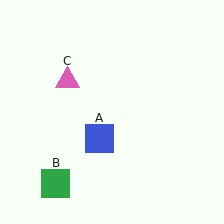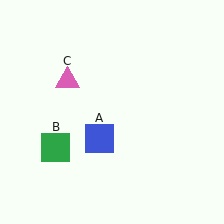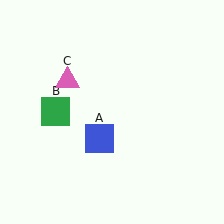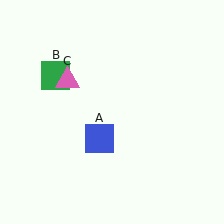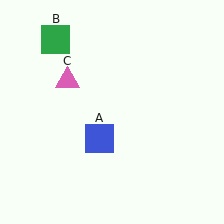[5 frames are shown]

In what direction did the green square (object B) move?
The green square (object B) moved up.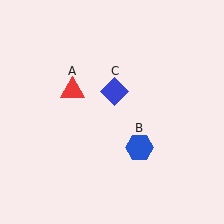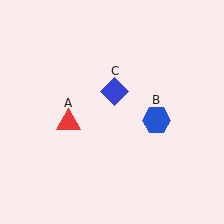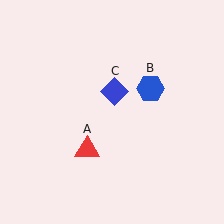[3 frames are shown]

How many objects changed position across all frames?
2 objects changed position: red triangle (object A), blue hexagon (object B).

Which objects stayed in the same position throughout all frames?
Blue diamond (object C) remained stationary.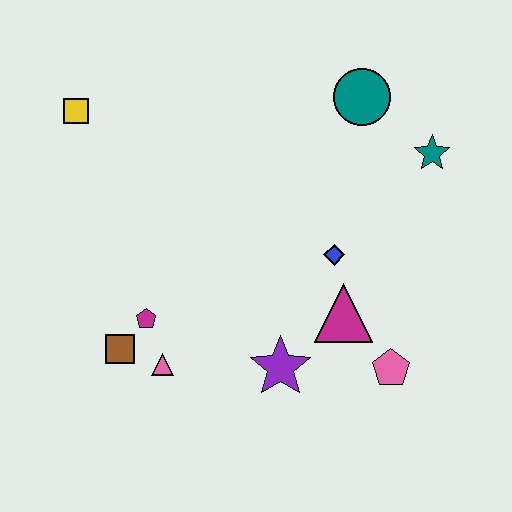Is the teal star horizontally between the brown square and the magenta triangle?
No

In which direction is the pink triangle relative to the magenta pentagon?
The pink triangle is below the magenta pentagon.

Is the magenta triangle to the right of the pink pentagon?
No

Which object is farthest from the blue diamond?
The yellow square is farthest from the blue diamond.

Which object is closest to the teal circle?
The teal star is closest to the teal circle.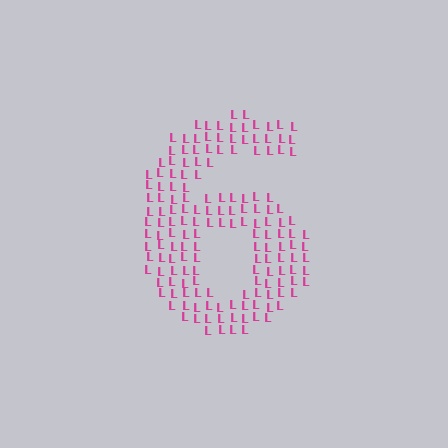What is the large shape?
The large shape is the digit 6.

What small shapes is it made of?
It is made of small letter L's.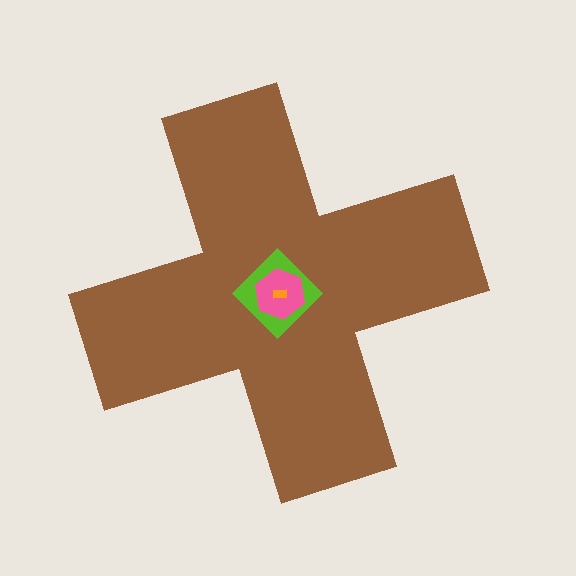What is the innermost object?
The orange rectangle.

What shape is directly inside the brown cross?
The lime diamond.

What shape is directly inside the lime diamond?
The pink hexagon.